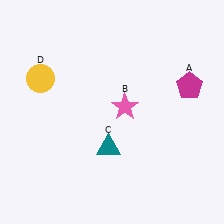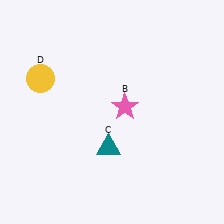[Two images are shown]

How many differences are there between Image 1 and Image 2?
There is 1 difference between the two images.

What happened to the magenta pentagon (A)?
The magenta pentagon (A) was removed in Image 2. It was in the top-right area of Image 1.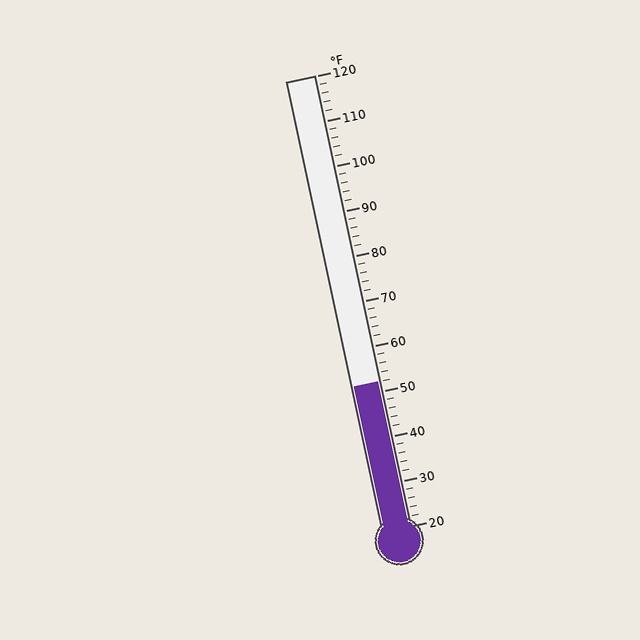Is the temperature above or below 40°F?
The temperature is above 40°F.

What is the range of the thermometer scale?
The thermometer scale ranges from 20°F to 120°F.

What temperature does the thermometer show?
The thermometer shows approximately 52°F.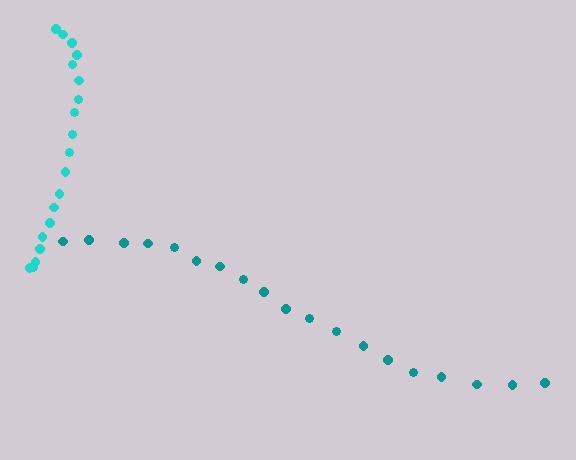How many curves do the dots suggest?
There are 2 distinct paths.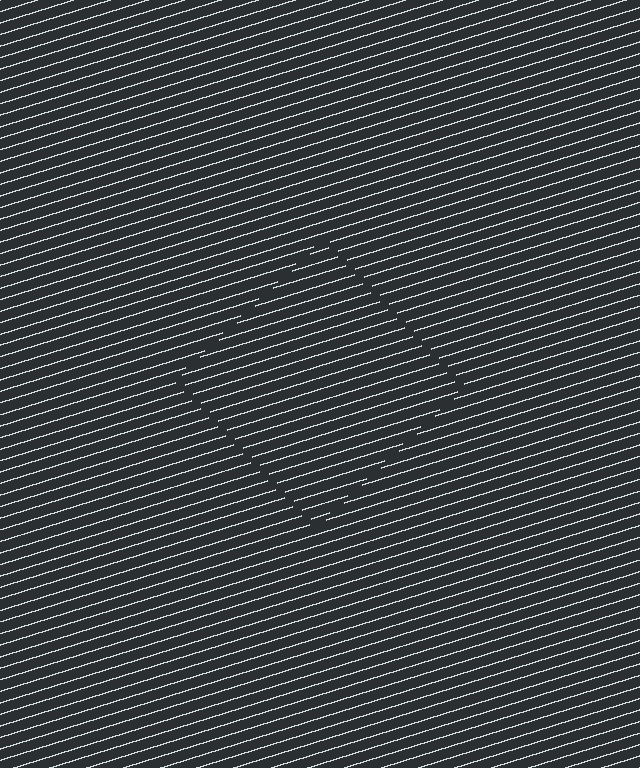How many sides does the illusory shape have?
4 sides — the line-ends trace a square.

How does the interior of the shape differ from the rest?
The interior of the shape contains the same grating, shifted by half a period — the contour is defined by the phase discontinuity where line-ends from the inner and outer gratings abut.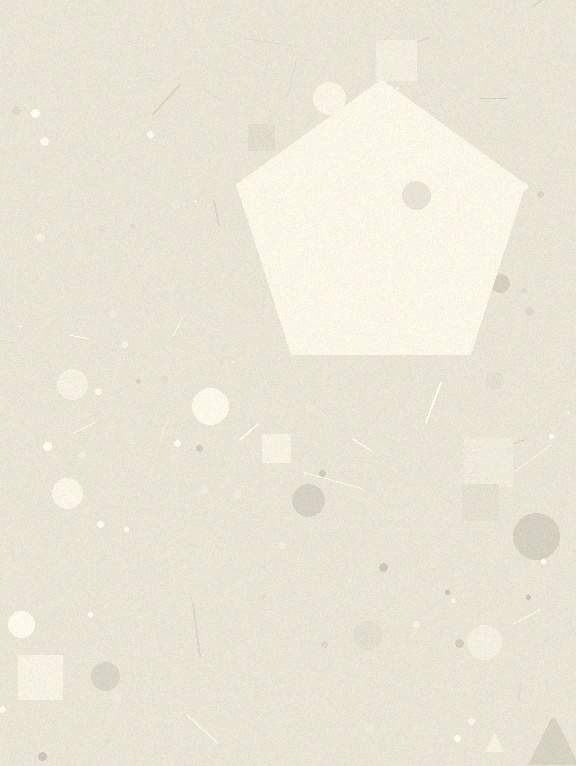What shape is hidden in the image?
A pentagon is hidden in the image.